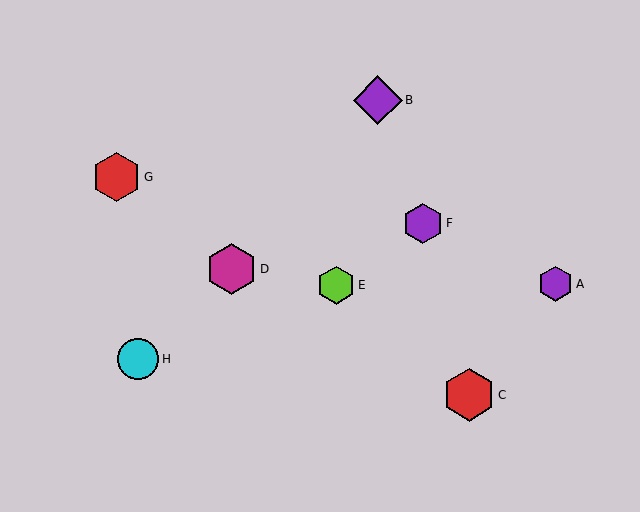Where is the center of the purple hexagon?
The center of the purple hexagon is at (556, 284).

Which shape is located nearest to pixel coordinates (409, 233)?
The purple hexagon (labeled F) at (423, 223) is nearest to that location.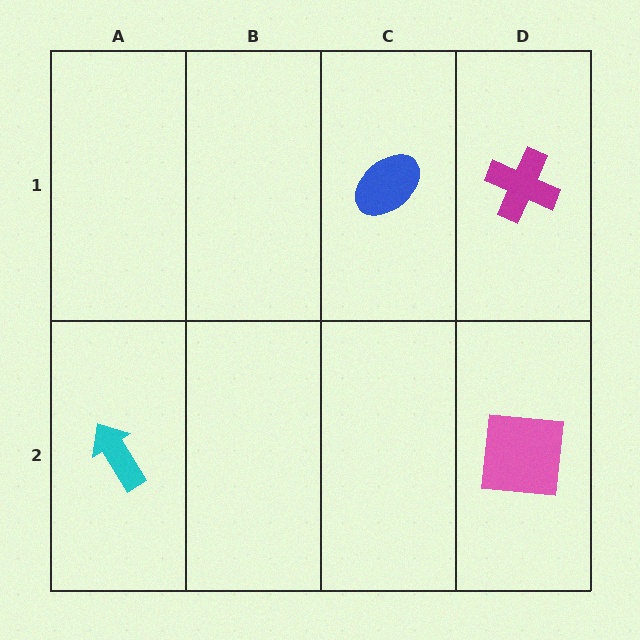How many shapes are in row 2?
2 shapes.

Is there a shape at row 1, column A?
No, that cell is empty.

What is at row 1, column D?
A magenta cross.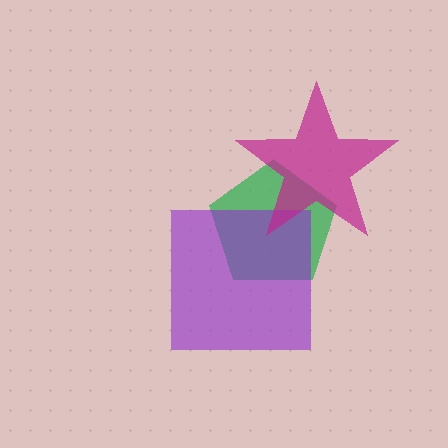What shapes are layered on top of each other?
The layered shapes are: a green pentagon, a purple square, a magenta star.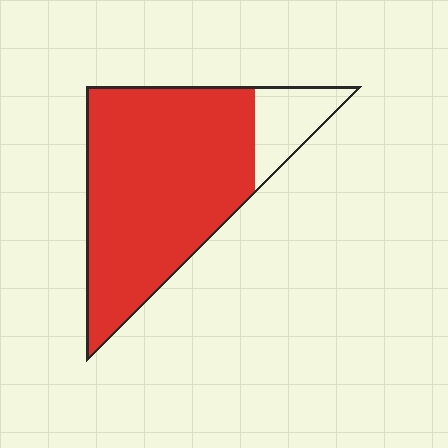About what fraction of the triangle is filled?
About five sixths (5/6).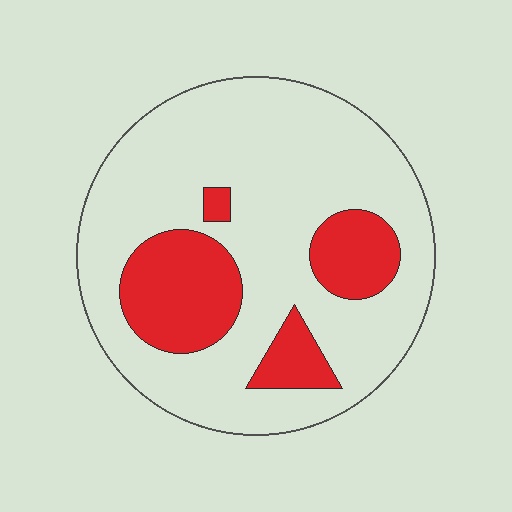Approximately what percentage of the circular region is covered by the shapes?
Approximately 25%.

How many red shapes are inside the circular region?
4.